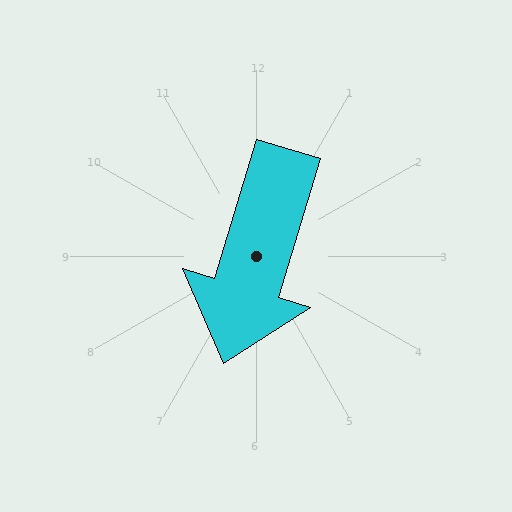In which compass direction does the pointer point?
South.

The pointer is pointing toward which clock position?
Roughly 7 o'clock.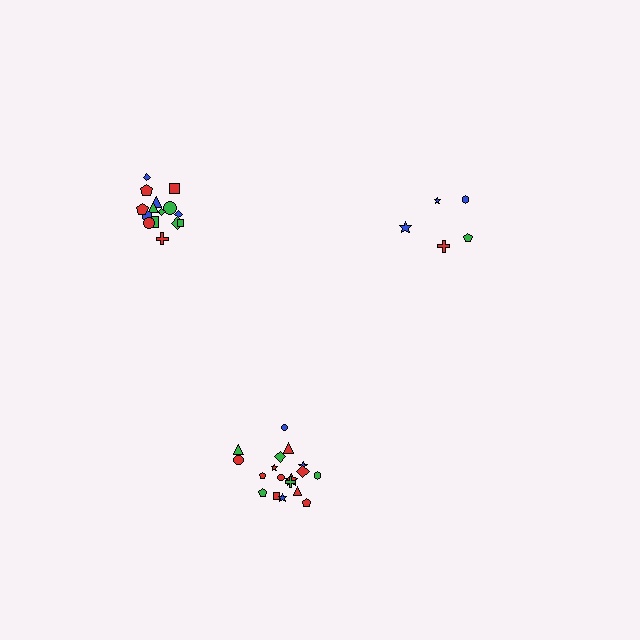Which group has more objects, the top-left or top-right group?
The top-left group.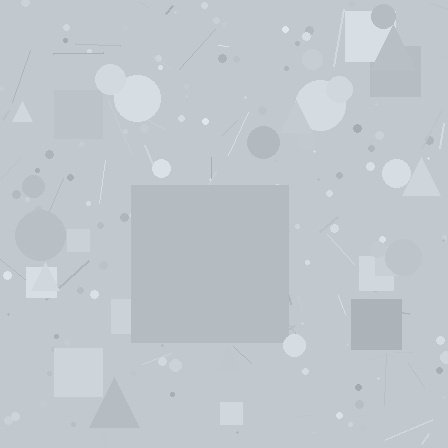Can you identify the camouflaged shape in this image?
The camouflaged shape is a square.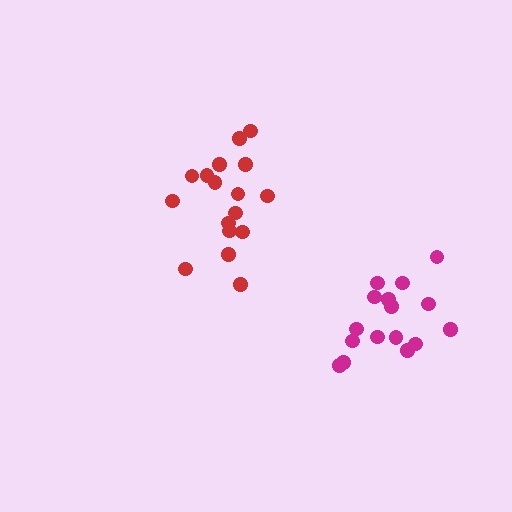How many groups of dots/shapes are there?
There are 2 groups.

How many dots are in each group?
Group 1: 17 dots, Group 2: 16 dots (33 total).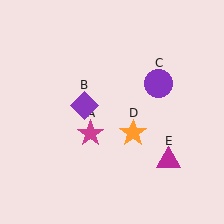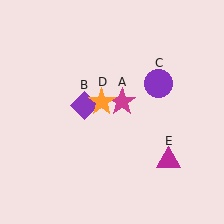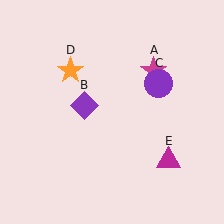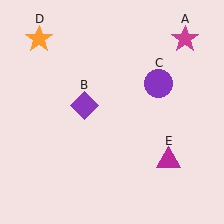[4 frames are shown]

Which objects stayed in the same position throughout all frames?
Purple diamond (object B) and purple circle (object C) and magenta triangle (object E) remained stationary.